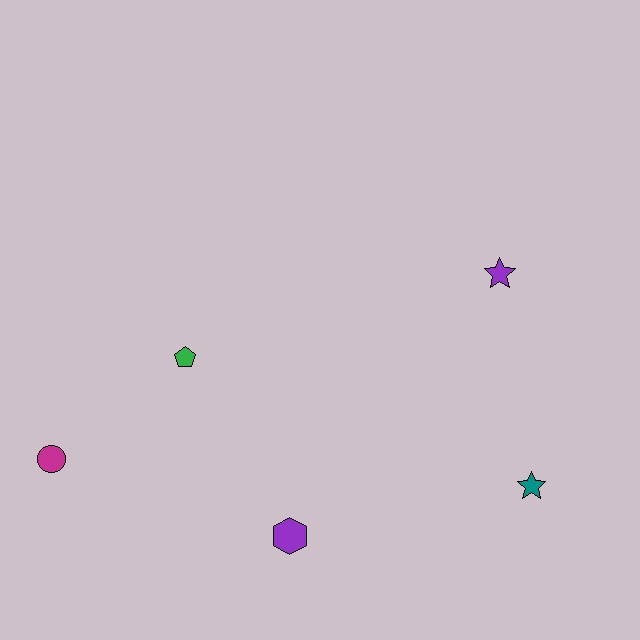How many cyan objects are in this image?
There are no cyan objects.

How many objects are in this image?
There are 5 objects.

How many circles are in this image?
There is 1 circle.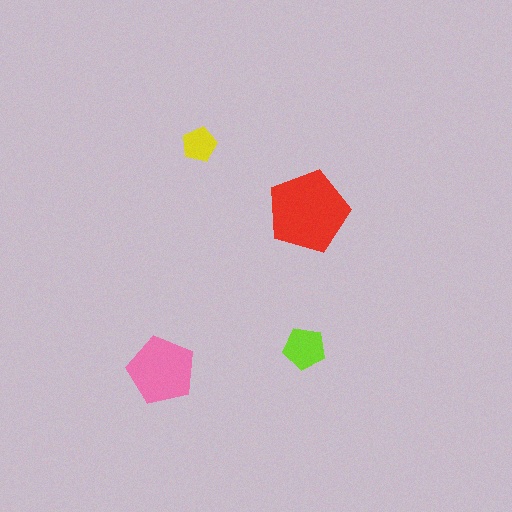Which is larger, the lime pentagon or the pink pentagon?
The pink one.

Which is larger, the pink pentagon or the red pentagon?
The red one.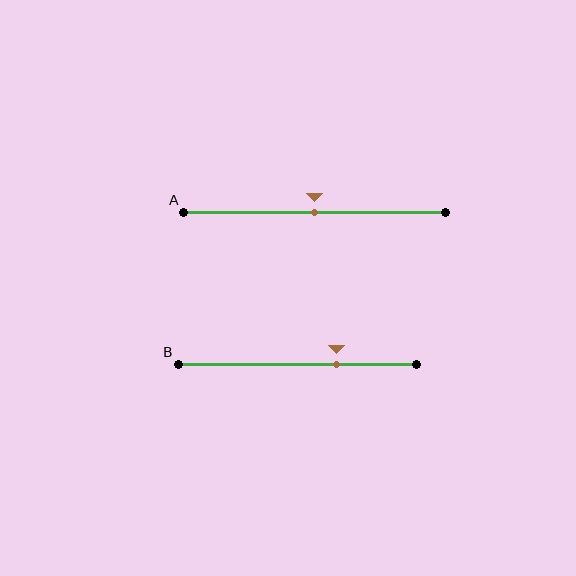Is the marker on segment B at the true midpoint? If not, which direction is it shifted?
No, the marker on segment B is shifted to the right by about 16% of the segment length.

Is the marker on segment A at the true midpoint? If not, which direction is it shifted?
Yes, the marker on segment A is at the true midpoint.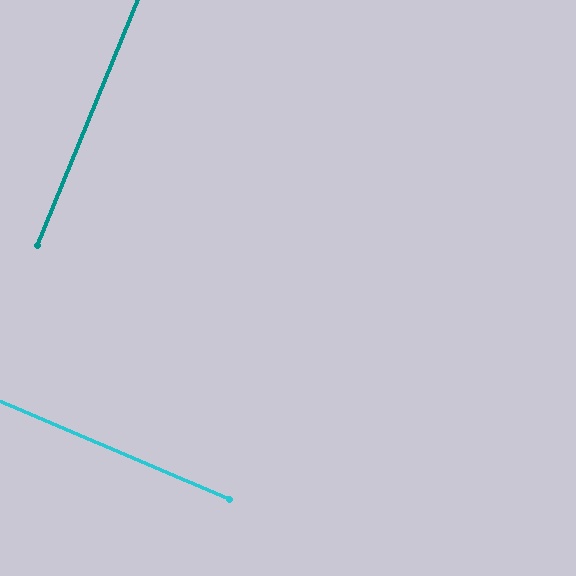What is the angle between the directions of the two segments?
Approximately 89 degrees.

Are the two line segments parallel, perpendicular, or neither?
Perpendicular — they meet at approximately 89°.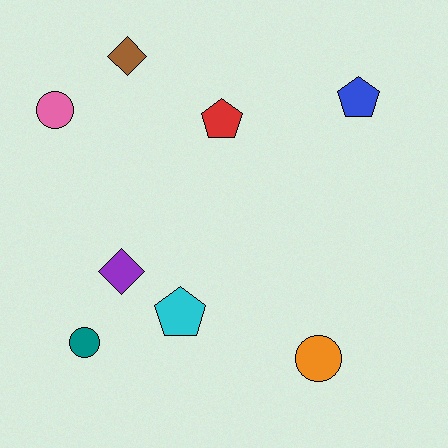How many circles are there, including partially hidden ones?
There are 3 circles.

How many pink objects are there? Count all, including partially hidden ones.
There is 1 pink object.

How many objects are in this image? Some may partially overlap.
There are 8 objects.